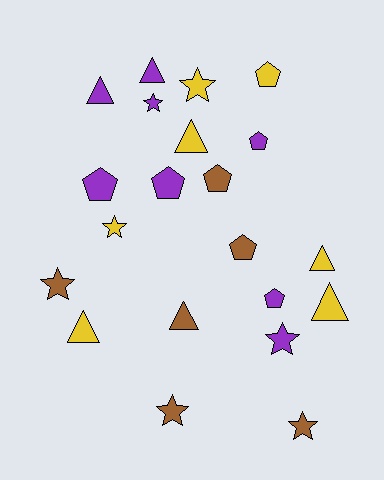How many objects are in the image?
There are 21 objects.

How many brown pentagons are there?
There are 2 brown pentagons.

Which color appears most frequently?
Purple, with 8 objects.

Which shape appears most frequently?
Star, with 7 objects.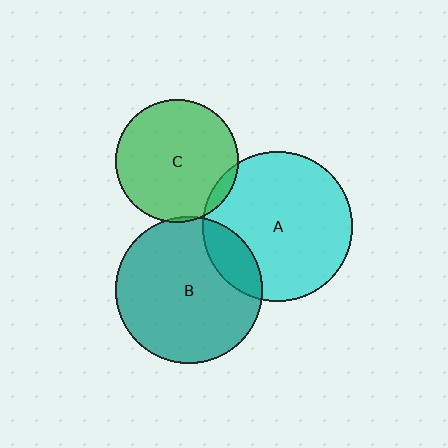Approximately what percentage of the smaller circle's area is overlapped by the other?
Approximately 5%.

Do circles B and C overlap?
Yes.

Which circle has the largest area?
Circle A (cyan).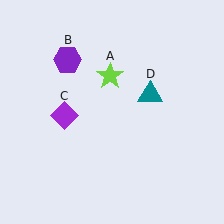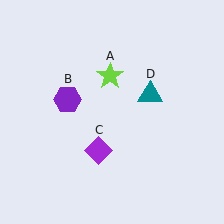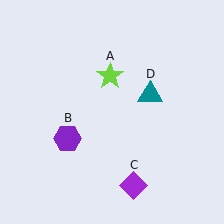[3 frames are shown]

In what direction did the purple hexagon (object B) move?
The purple hexagon (object B) moved down.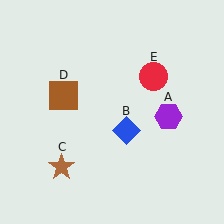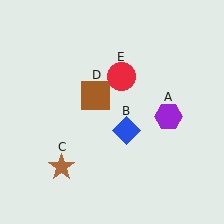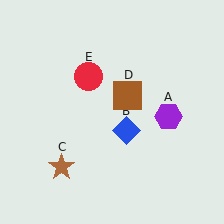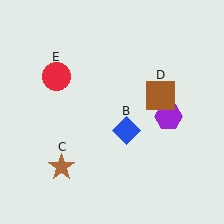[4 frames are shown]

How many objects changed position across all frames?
2 objects changed position: brown square (object D), red circle (object E).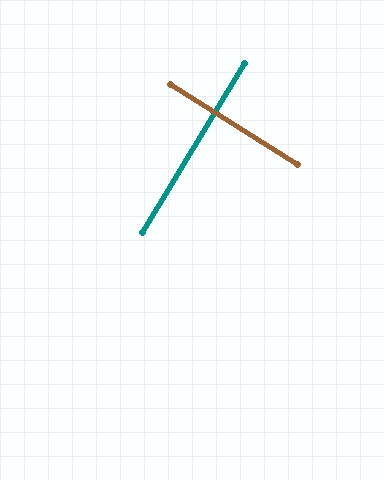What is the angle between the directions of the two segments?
Approximately 89 degrees.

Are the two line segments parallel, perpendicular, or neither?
Perpendicular — they meet at approximately 89°.